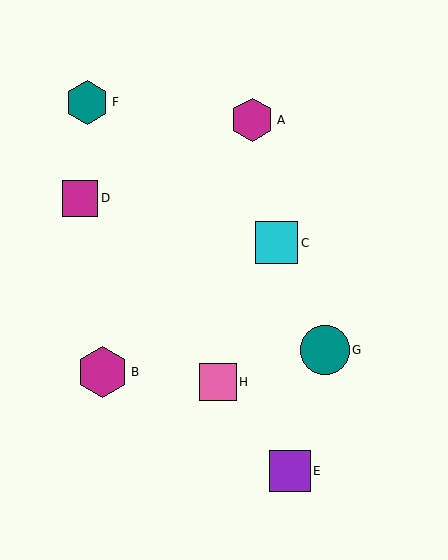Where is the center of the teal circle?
The center of the teal circle is at (325, 350).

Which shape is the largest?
The magenta hexagon (labeled B) is the largest.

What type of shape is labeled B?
Shape B is a magenta hexagon.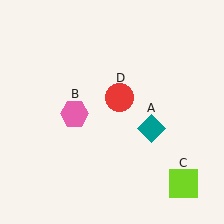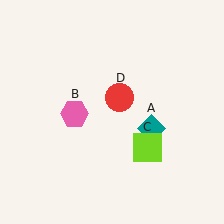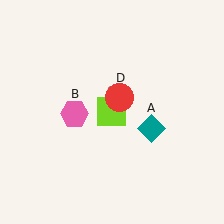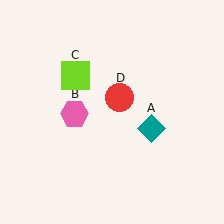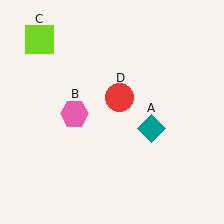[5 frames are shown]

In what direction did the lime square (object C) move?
The lime square (object C) moved up and to the left.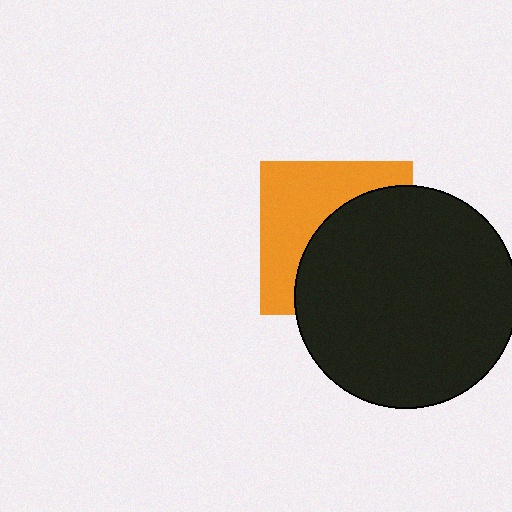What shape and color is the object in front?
The object in front is a black circle.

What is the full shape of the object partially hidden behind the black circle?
The partially hidden object is an orange square.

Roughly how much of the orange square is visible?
About half of it is visible (roughly 46%).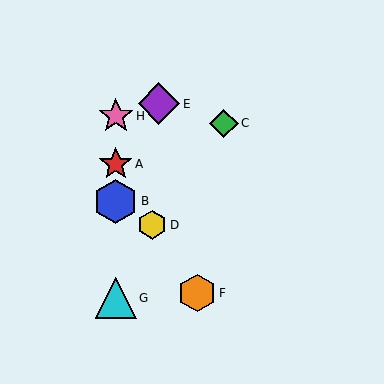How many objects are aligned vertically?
4 objects (A, B, G, H) are aligned vertically.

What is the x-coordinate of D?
Object D is at x≈152.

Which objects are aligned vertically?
Objects A, B, G, H are aligned vertically.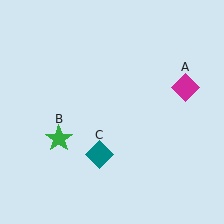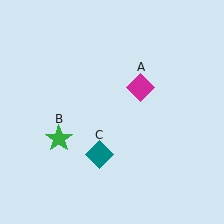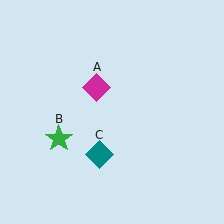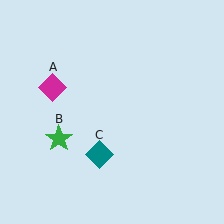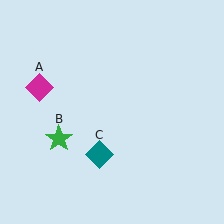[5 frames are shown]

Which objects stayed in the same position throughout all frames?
Green star (object B) and teal diamond (object C) remained stationary.